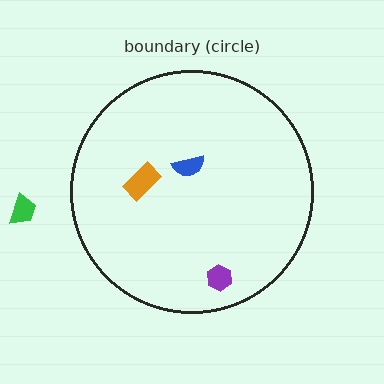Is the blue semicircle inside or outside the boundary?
Inside.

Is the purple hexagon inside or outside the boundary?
Inside.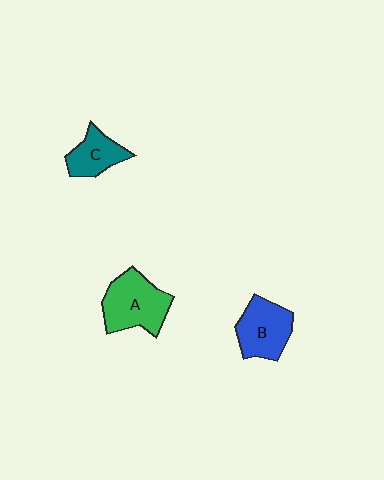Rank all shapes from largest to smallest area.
From largest to smallest: A (green), B (blue), C (teal).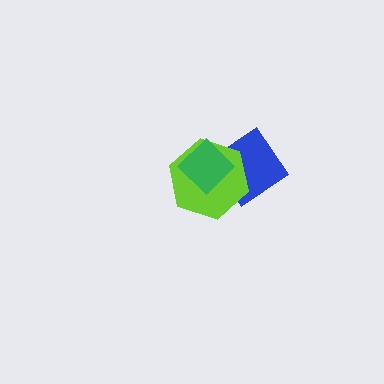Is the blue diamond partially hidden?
Yes, it is partially covered by another shape.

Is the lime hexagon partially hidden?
Yes, it is partially covered by another shape.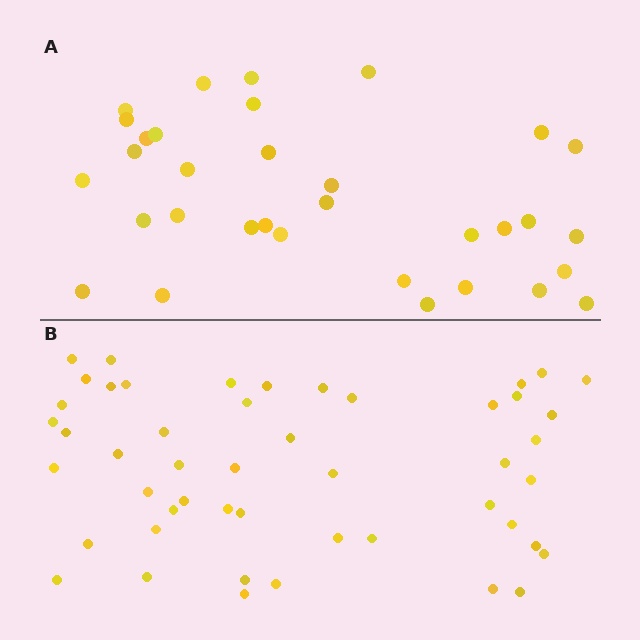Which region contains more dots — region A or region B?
Region B (the bottom region) has more dots.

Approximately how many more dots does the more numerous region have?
Region B has approximately 15 more dots than region A.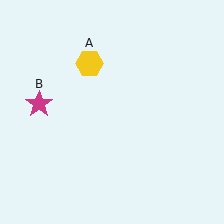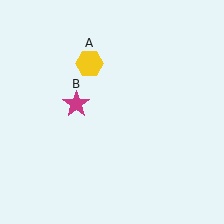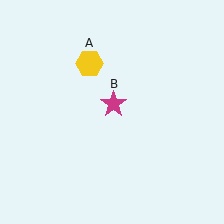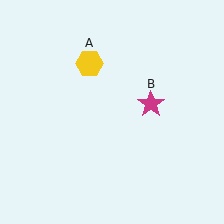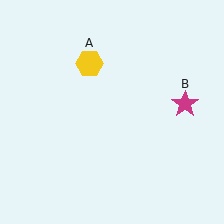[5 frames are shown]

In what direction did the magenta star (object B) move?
The magenta star (object B) moved right.